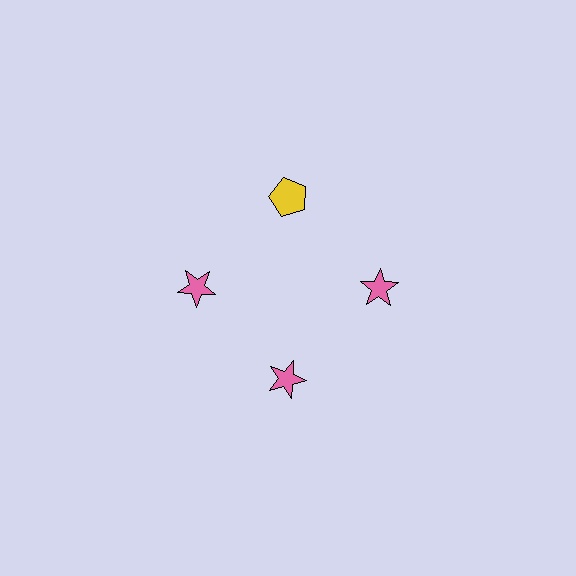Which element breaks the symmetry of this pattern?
The yellow pentagon at roughly the 12 o'clock position breaks the symmetry. All other shapes are pink stars.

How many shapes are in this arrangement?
There are 4 shapes arranged in a ring pattern.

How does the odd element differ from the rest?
It differs in both color (yellow instead of pink) and shape (pentagon instead of star).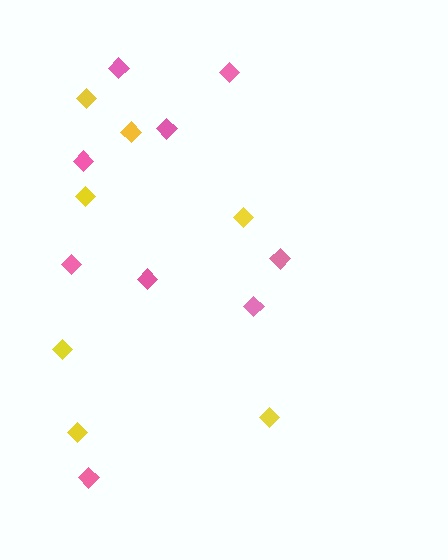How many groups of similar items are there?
There are 2 groups: one group of yellow diamonds (7) and one group of pink diamonds (9).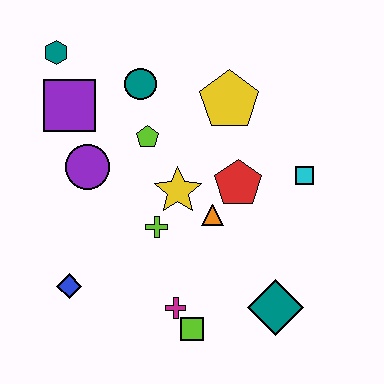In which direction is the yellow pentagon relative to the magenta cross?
The yellow pentagon is above the magenta cross.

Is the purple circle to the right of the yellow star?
No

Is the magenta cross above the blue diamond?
No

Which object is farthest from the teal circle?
The teal diamond is farthest from the teal circle.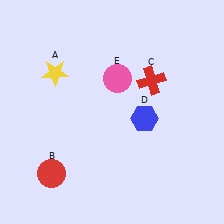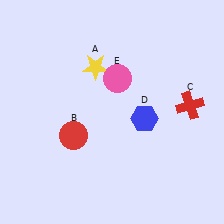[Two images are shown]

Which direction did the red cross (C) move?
The red cross (C) moved right.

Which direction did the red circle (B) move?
The red circle (B) moved up.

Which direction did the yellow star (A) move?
The yellow star (A) moved right.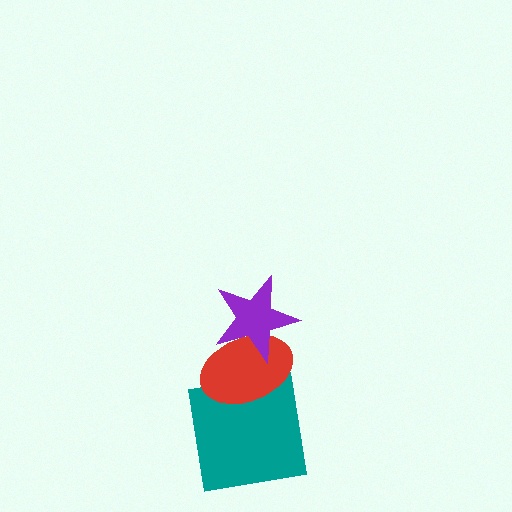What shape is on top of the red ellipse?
The purple star is on top of the red ellipse.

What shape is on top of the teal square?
The red ellipse is on top of the teal square.